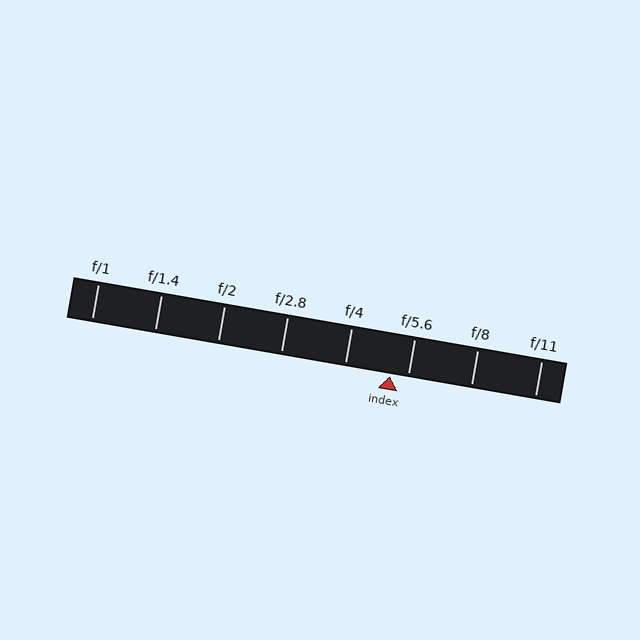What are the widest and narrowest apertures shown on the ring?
The widest aperture shown is f/1 and the narrowest is f/11.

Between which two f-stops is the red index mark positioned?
The index mark is between f/4 and f/5.6.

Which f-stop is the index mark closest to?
The index mark is closest to f/5.6.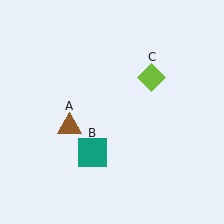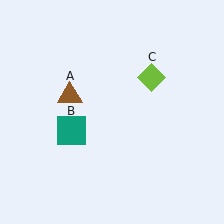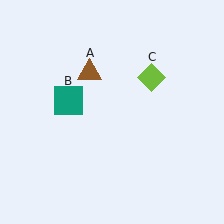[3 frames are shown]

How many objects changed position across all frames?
2 objects changed position: brown triangle (object A), teal square (object B).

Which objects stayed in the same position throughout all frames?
Lime diamond (object C) remained stationary.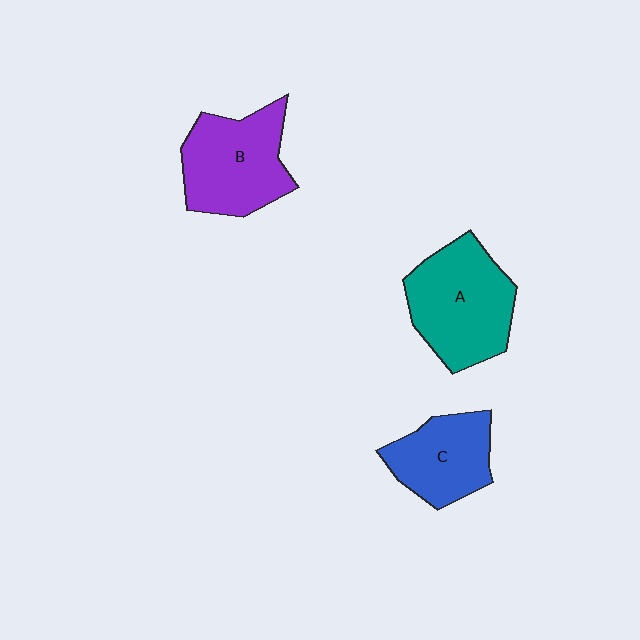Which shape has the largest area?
Shape A (teal).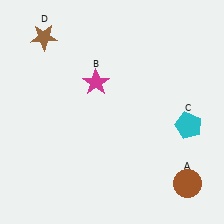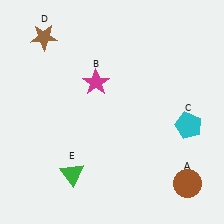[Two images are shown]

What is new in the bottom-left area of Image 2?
A green triangle (E) was added in the bottom-left area of Image 2.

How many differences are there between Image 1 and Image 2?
There is 1 difference between the two images.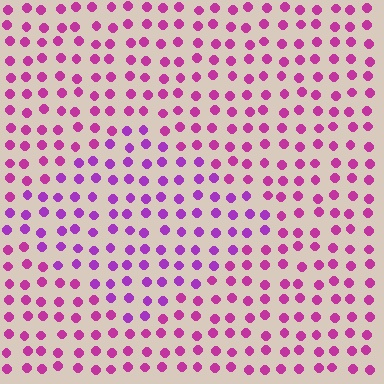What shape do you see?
I see a diamond.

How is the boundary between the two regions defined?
The boundary is defined purely by a slight shift in hue (about 26 degrees). Spacing, size, and orientation are identical on both sides.